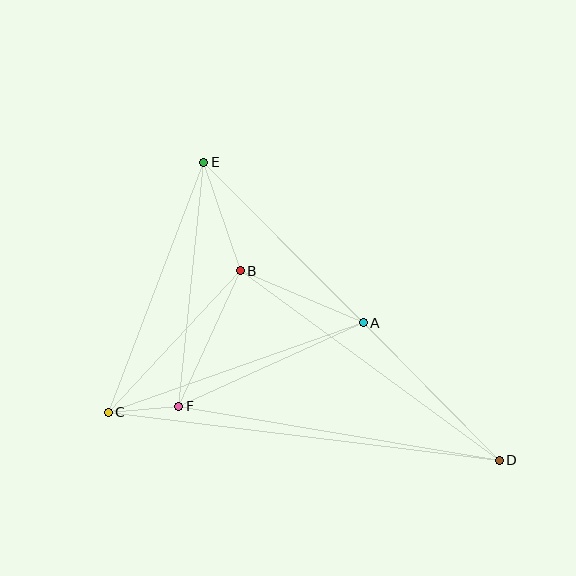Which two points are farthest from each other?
Points D and E are farthest from each other.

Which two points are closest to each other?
Points C and F are closest to each other.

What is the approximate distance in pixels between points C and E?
The distance between C and E is approximately 268 pixels.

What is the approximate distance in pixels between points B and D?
The distance between B and D is approximately 321 pixels.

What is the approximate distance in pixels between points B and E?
The distance between B and E is approximately 115 pixels.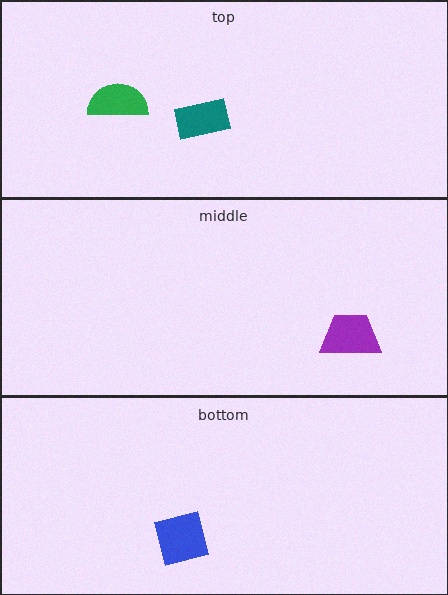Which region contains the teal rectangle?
The top region.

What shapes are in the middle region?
The purple trapezoid.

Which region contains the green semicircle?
The top region.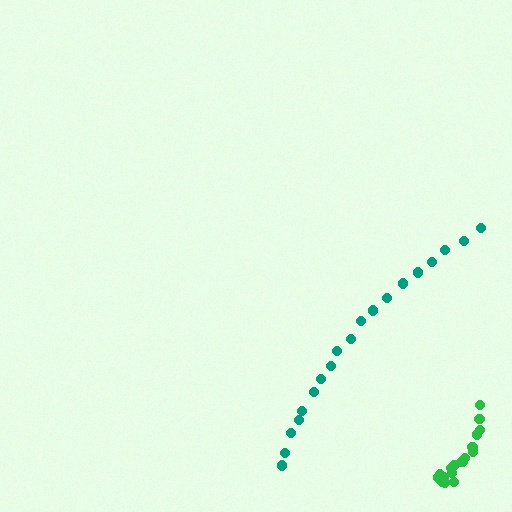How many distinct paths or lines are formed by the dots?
There are 2 distinct paths.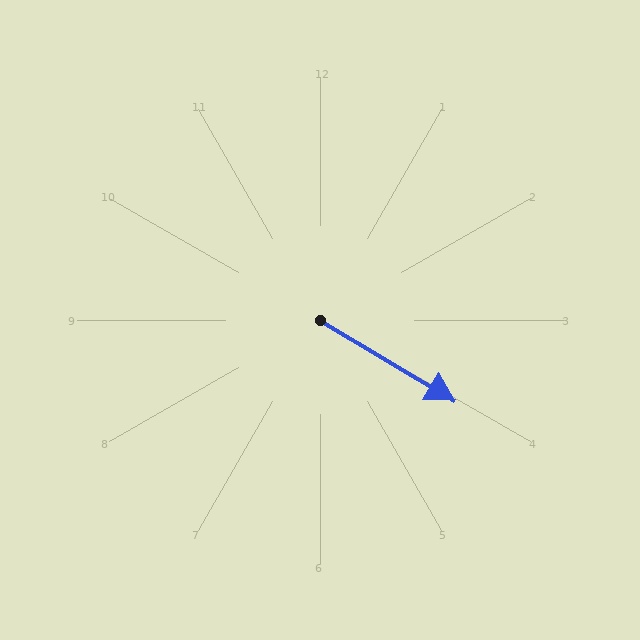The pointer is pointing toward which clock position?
Roughly 4 o'clock.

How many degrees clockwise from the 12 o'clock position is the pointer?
Approximately 121 degrees.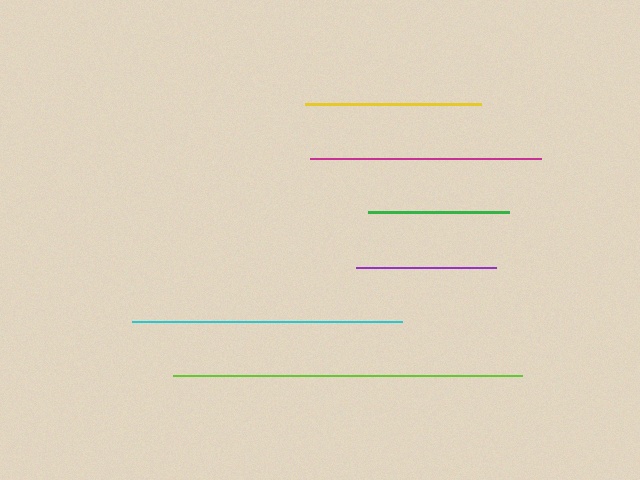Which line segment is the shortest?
The purple line is the shortest at approximately 141 pixels.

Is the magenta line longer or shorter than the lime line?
The lime line is longer than the magenta line.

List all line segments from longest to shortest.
From longest to shortest: lime, cyan, magenta, yellow, green, purple.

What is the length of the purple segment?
The purple segment is approximately 141 pixels long.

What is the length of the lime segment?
The lime segment is approximately 350 pixels long.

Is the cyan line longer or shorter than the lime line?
The lime line is longer than the cyan line.